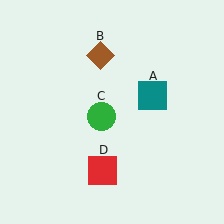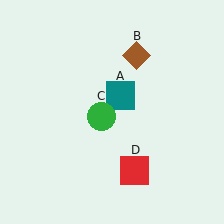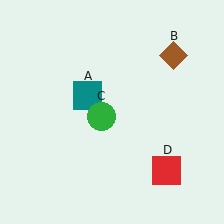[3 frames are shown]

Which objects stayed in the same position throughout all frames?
Green circle (object C) remained stationary.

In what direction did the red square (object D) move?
The red square (object D) moved right.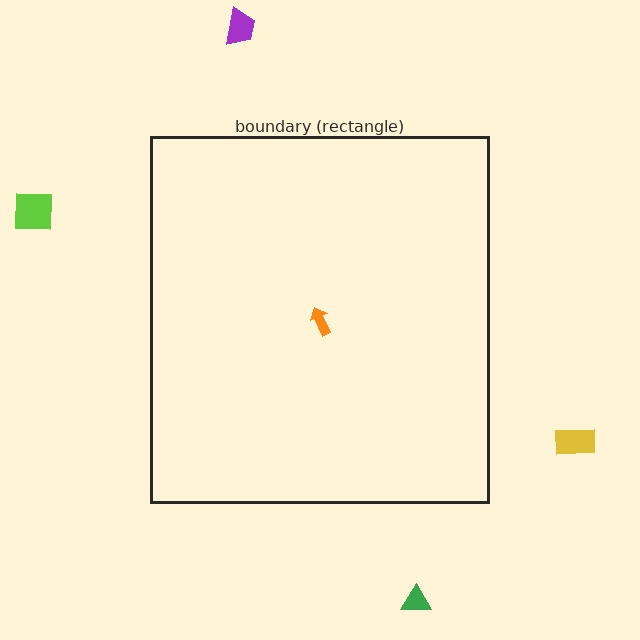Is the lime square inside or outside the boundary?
Outside.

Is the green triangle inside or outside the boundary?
Outside.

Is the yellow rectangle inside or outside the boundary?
Outside.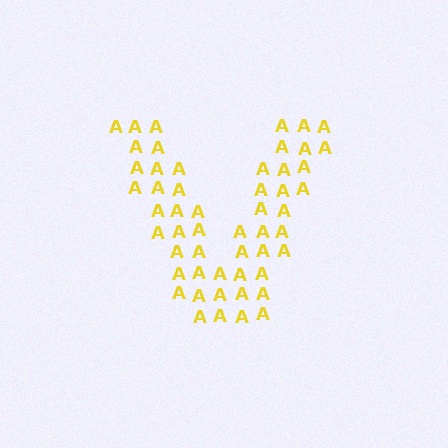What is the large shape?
The large shape is the letter V.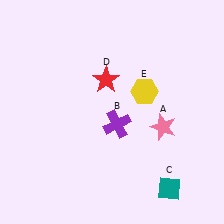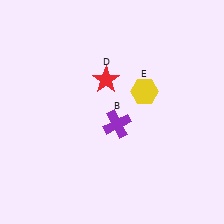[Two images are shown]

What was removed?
The pink star (A), the teal diamond (C) were removed in Image 2.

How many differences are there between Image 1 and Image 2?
There are 2 differences between the two images.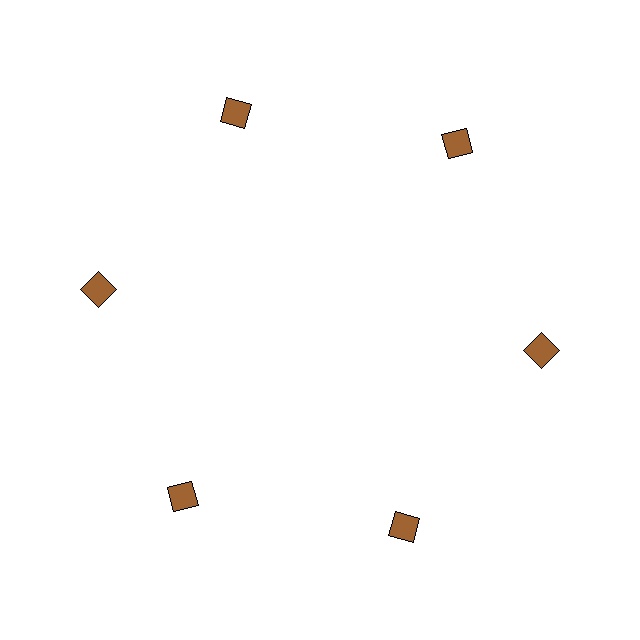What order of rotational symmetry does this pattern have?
This pattern has 6-fold rotational symmetry.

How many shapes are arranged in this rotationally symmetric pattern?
There are 6 shapes, arranged in 6 groups of 1.